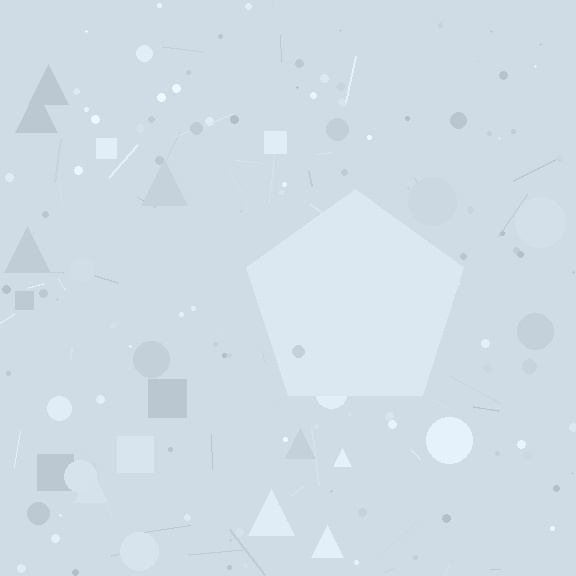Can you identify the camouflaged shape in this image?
The camouflaged shape is a pentagon.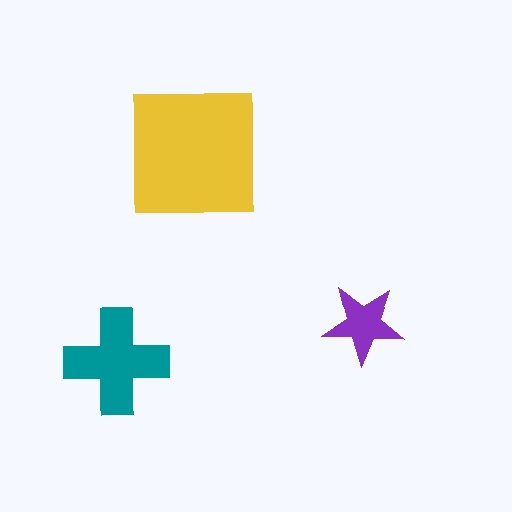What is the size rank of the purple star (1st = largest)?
3rd.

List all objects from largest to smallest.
The yellow square, the teal cross, the purple star.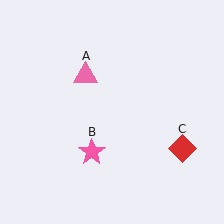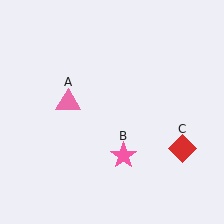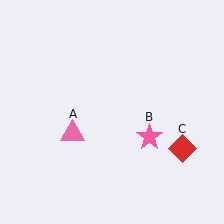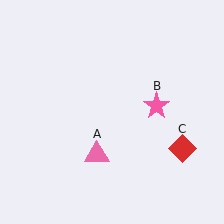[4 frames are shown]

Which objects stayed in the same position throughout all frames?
Red diamond (object C) remained stationary.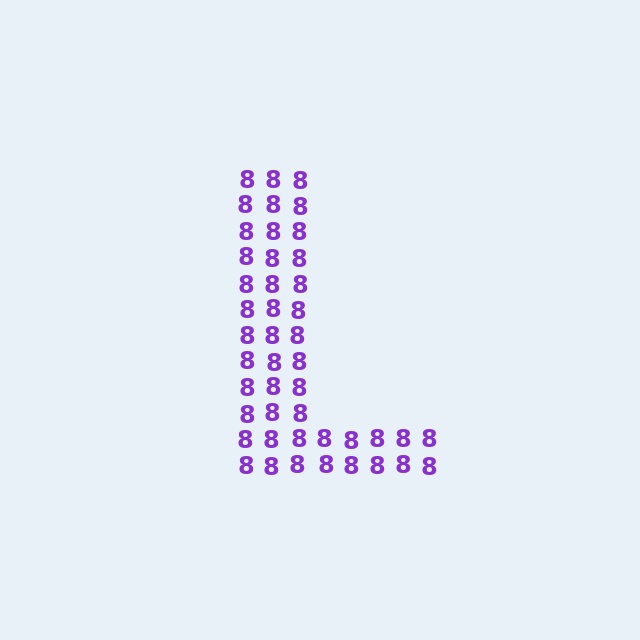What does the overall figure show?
The overall figure shows the letter L.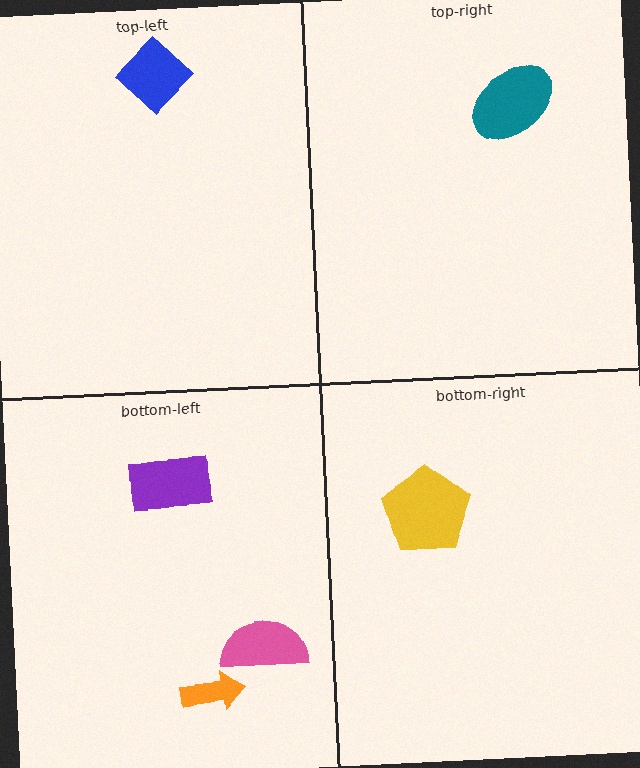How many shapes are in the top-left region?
1.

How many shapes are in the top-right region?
1.